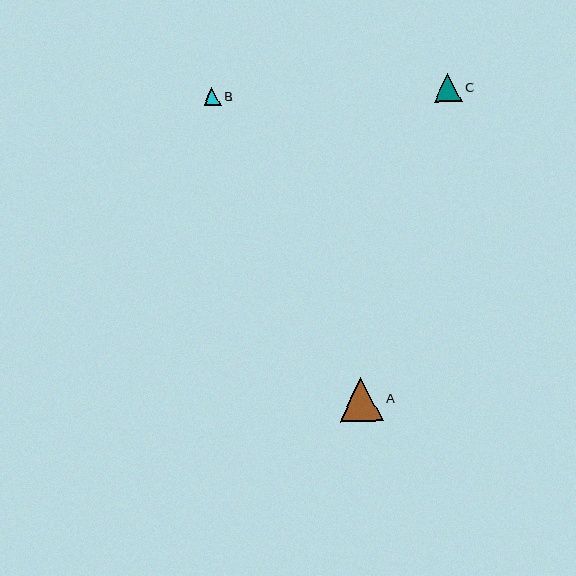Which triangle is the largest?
Triangle A is the largest with a size of approximately 44 pixels.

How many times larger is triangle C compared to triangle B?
Triangle C is approximately 1.6 times the size of triangle B.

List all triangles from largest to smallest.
From largest to smallest: A, C, B.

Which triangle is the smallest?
Triangle B is the smallest with a size of approximately 18 pixels.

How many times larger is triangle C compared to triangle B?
Triangle C is approximately 1.6 times the size of triangle B.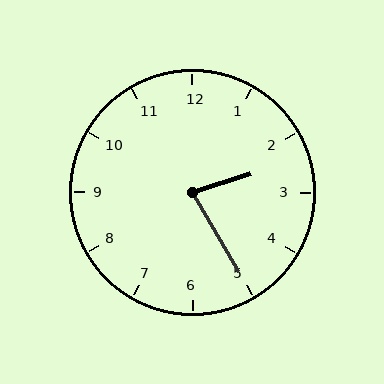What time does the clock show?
2:25.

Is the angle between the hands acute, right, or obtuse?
It is acute.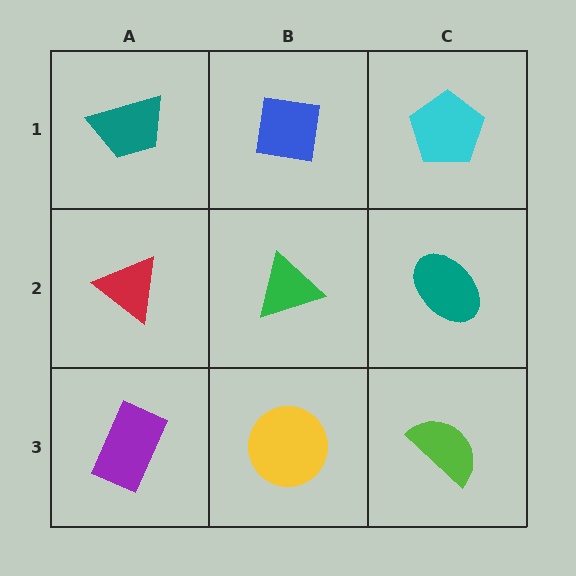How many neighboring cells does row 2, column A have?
3.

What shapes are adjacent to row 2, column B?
A blue square (row 1, column B), a yellow circle (row 3, column B), a red triangle (row 2, column A), a teal ellipse (row 2, column C).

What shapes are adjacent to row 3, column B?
A green triangle (row 2, column B), a purple rectangle (row 3, column A), a lime semicircle (row 3, column C).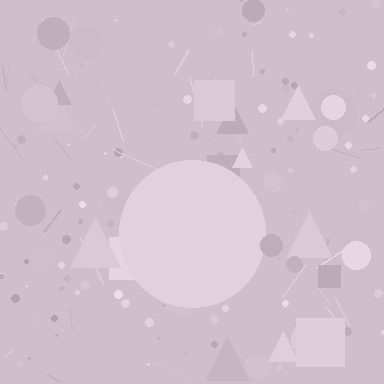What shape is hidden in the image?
A circle is hidden in the image.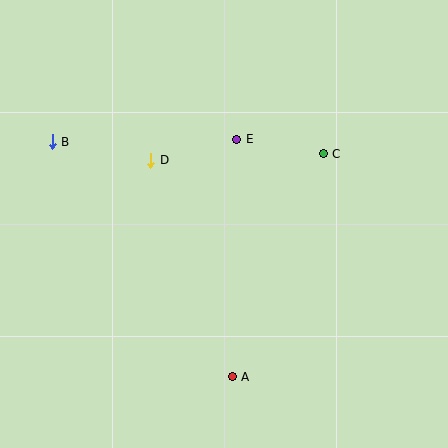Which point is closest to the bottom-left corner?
Point A is closest to the bottom-left corner.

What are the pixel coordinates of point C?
Point C is at (323, 154).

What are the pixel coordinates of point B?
Point B is at (52, 142).